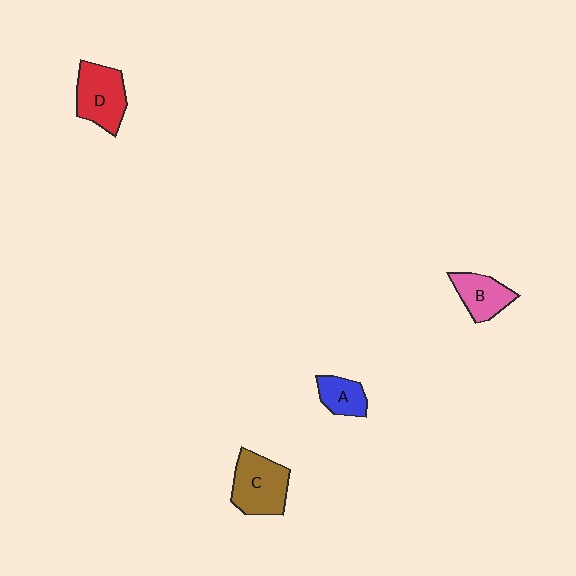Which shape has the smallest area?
Shape A (blue).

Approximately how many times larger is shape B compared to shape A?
Approximately 1.3 times.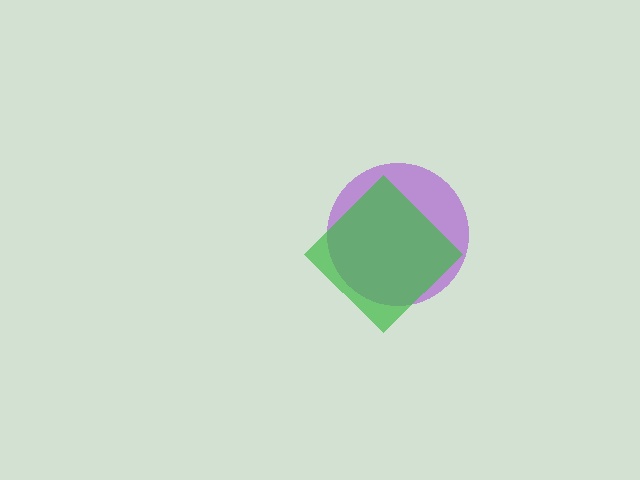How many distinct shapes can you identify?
There are 2 distinct shapes: a purple circle, a green diamond.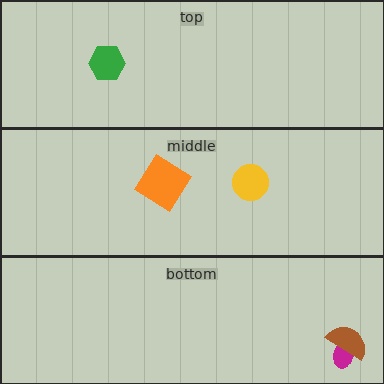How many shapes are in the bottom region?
2.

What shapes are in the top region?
The green hexagon.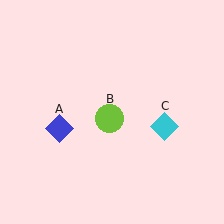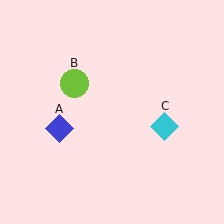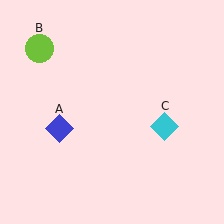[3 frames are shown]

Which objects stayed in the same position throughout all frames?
Blue diamond (object A) and cyan diamond (object C) remained stationary.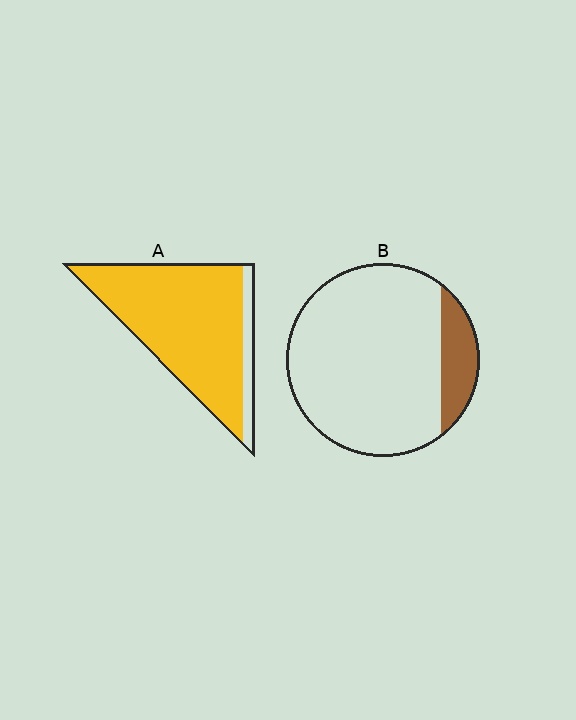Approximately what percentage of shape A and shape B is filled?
A is approximately 90% and B is approximately 15%.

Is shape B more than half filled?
No.